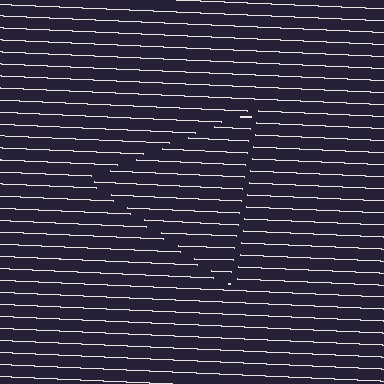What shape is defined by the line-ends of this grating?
An illusory triangle. The interior of the shape contains the same grating, shifted by half a period — the contour is defined by the phase discontinuity where line-ends from the inner and outer gratings abut.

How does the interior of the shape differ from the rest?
The interior of the shape contains the same grating, shifted by half a period — the contour is defined by the phase discontinuity where line-ends from the inner and outer gratings abut.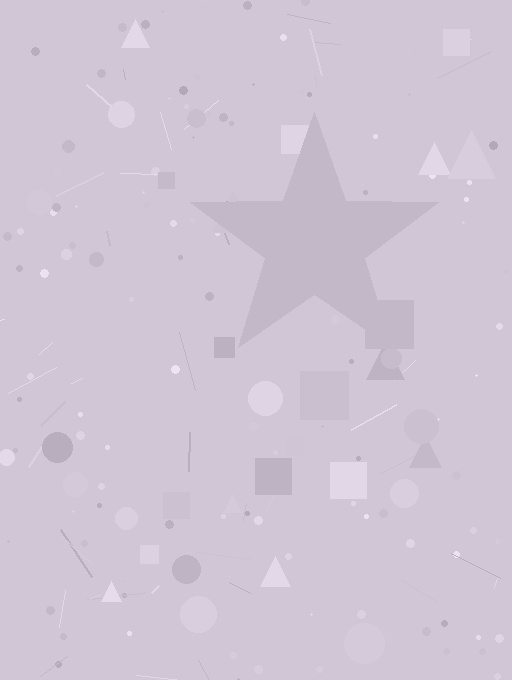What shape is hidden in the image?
A star is hidden in the image.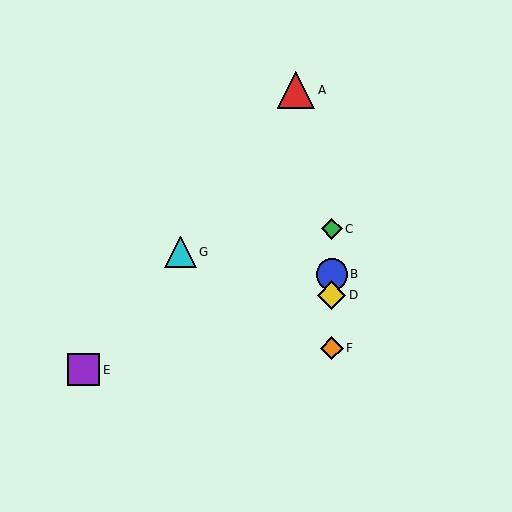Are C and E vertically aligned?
No, C is at x≈332 and E is at x≈83.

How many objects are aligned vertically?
4 objects (B, C, D, F) are aligned vertically.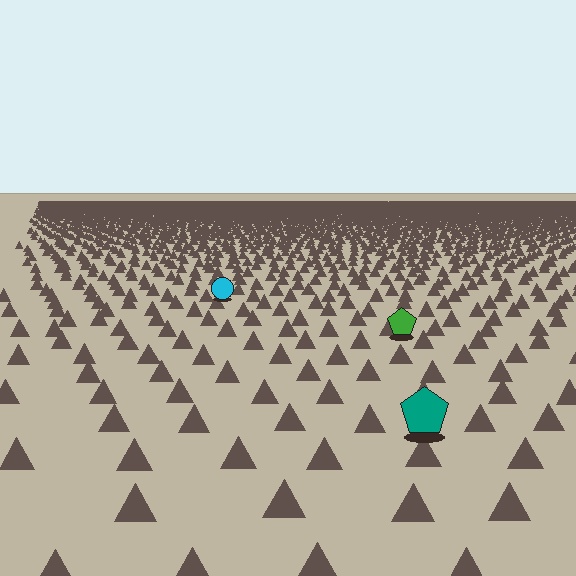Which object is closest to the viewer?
The teal pentagon is closest. The texture marks near it are larger and more spread out.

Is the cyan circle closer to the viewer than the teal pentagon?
No. The teal pentagon is closer — you can tell from the texture gradient: the ground texture is coarser near it.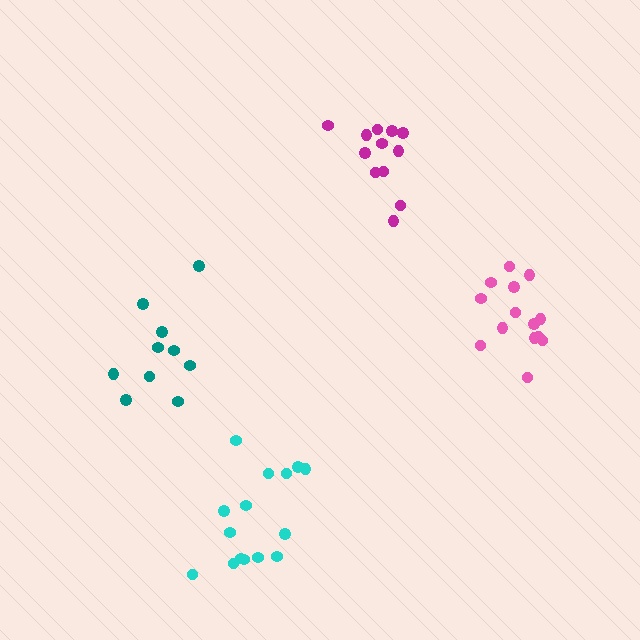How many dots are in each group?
Group 1: 10 dots, Group 2: 12 dots, Group 3: 14 dots, Group 4: 15 dots (51 total).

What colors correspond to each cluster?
The clusters are colored: teal, magenta, pink, cyan.